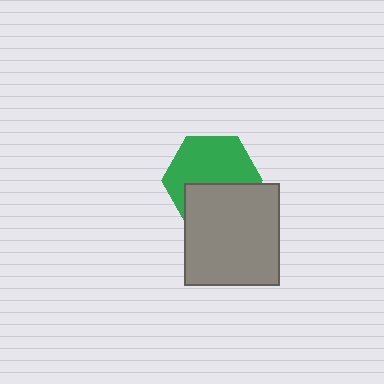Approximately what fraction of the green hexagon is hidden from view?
Roughly 40% of the green hexagon is hidden behind the gray rectangle.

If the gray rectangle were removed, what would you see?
You would see the complete green hexagon.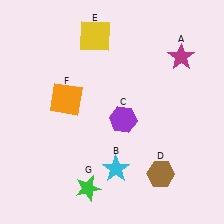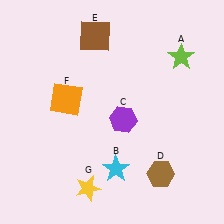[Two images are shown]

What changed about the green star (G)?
In Image 1, G is green. In Image 2, it changed to yellow.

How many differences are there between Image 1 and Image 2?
There are 3 differences between the two images.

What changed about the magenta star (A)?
In Image 1, A is magenta. In Image 2, it changed to lime.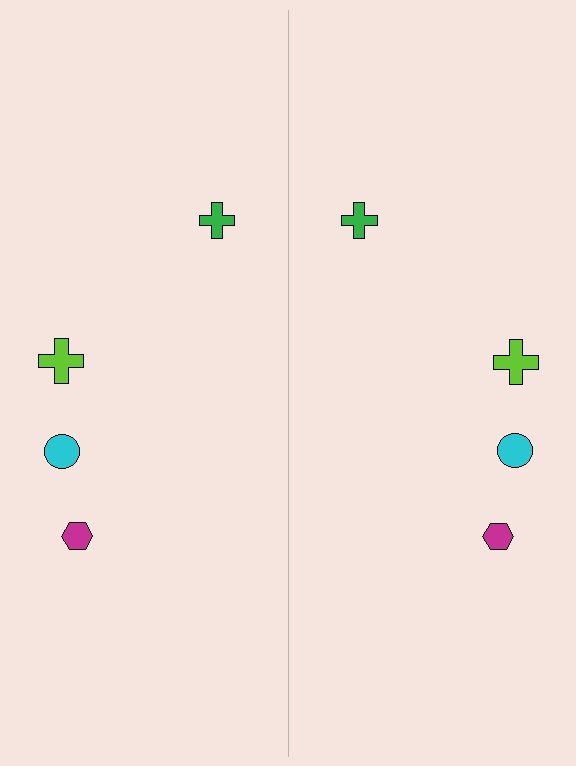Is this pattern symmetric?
Yes, this pattern has bilateral (reflection) symmetry.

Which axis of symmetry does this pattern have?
The pattern has a vertical axis of symmetry running through the center of the image.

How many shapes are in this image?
There are 8 shapes in this image.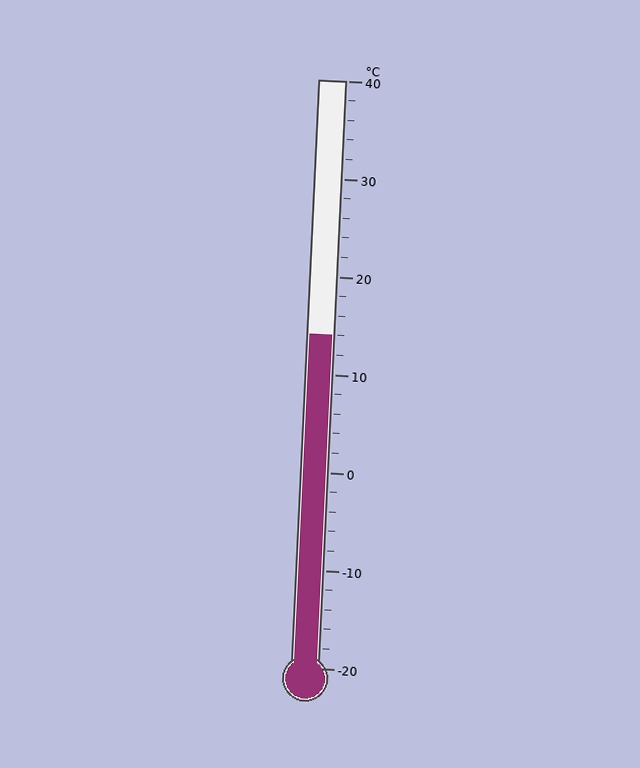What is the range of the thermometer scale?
The thermometer scale ranges from -20°C to 40°C.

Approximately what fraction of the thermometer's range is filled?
The thermometer is filled to approximately 55% of its range.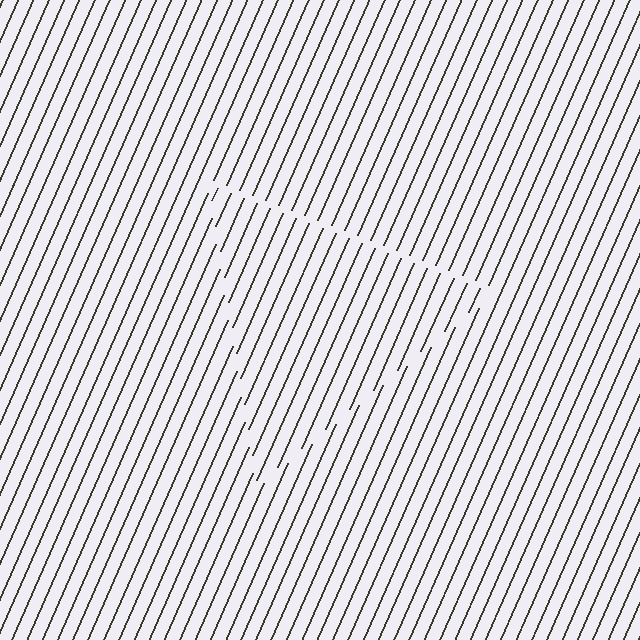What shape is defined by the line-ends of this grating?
An illusory triangle. The interior of the shape contains the same grating, shifted by half a period — the contour is defined by the phase discontinuity where line-ends from the inner and outer gratings abut.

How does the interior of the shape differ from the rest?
The interior of the shape contains the same grating, shifted by half a period — the contour is defined by the phase discontinuity where line-ends from the inner and outer gratings abut.